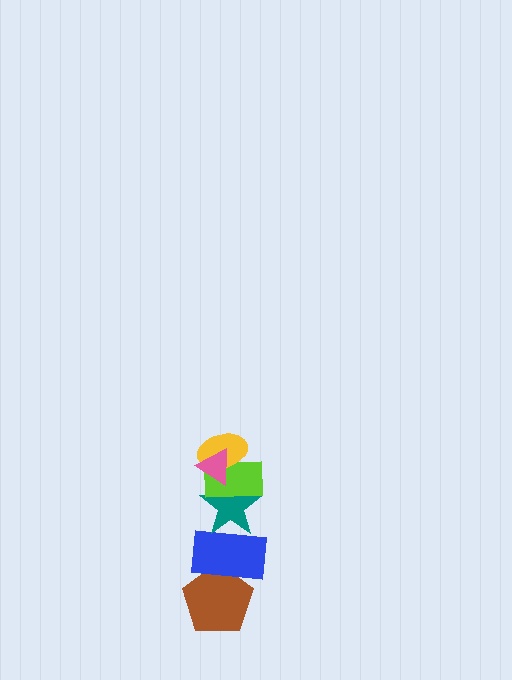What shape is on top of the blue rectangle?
The teal star is on top of the blue rectangle.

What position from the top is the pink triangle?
The pink triangle is 1st from the top.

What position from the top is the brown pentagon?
The brown pentagon is 6th from the top.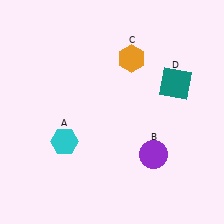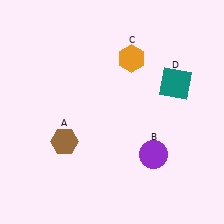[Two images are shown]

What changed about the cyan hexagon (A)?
In Image 1, A is cyan. In Image 2, it changed to brown.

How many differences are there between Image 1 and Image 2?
There is 1 difference between the two images.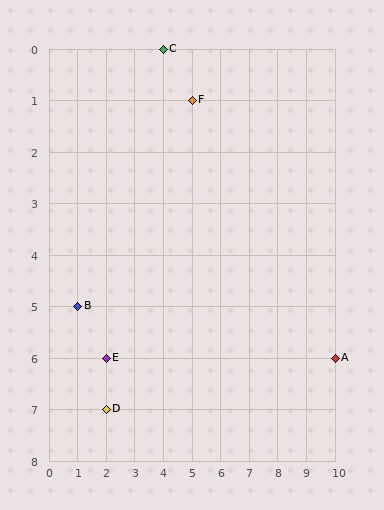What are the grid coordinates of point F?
Point F is at grid coordinates (5, 1).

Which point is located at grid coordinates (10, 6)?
Point A is at (10, 6).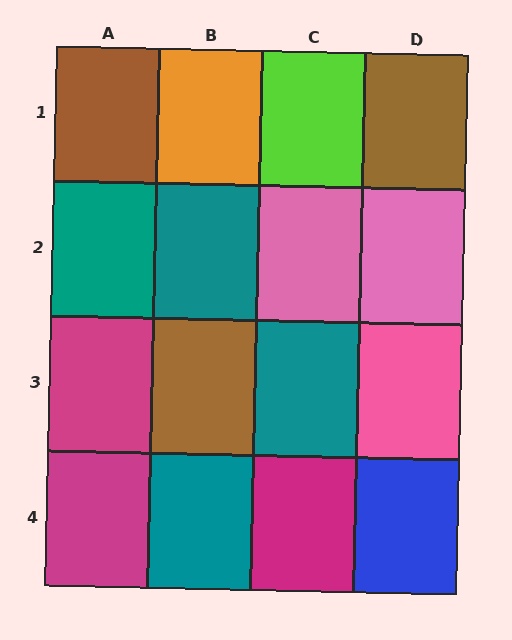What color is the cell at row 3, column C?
Teal.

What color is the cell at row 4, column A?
Magenta.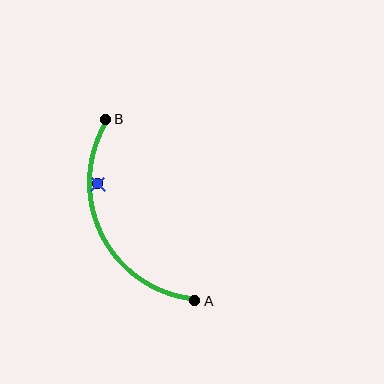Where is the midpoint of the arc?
The arc midpoint is the point on the curve farthest from the straight line joining A and B. It sits to the left of that line.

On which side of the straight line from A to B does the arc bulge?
The arc bulges to the left of the straight line connecting A and B.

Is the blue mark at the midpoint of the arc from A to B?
No — the blue mark does not lie on the arc at all. It sits slightly inside the curve.